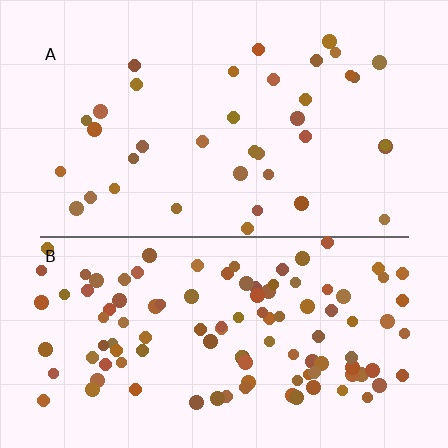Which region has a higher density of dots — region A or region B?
B (the bottom).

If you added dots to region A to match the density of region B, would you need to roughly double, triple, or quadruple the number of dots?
Approximately triple.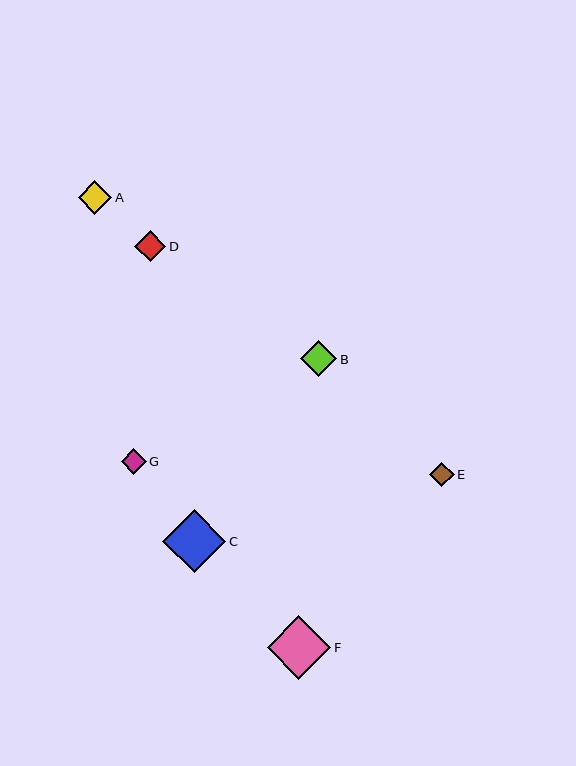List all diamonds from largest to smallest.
From largest to smallest: F, C, B, A, D, G, E.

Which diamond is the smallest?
Diamond E is the smallest with a size of approximately 25 pixels.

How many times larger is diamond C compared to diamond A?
Diamond C is approximately 1.9 times the size of diamond A.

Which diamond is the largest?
Diamond F is the largest with a size of approximately 64 pixels.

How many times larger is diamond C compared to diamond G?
Diamond C is approximately 2.5 times the size of diamond G.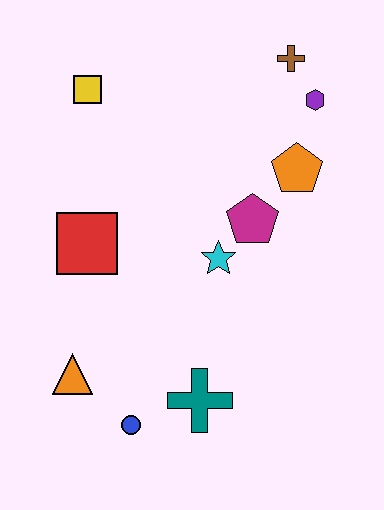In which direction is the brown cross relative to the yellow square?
The brown cross is to the right of the yellow square.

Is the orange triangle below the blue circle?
No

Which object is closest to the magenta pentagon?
The cyan star is closest to the magenta pentagon.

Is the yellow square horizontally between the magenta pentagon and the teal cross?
No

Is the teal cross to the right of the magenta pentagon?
No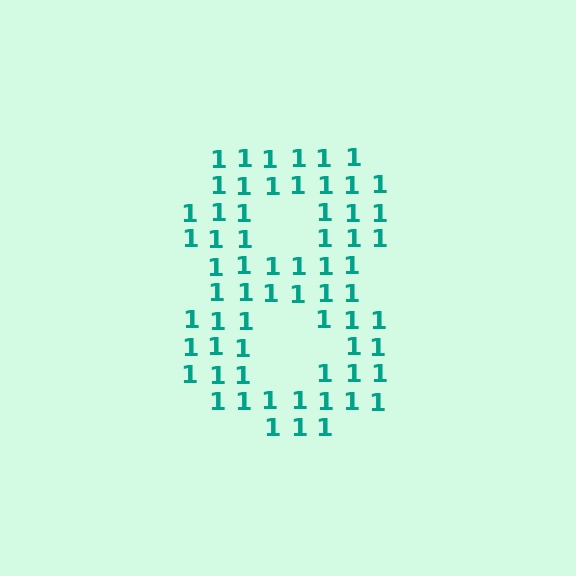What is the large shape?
The large shape is the digit 8.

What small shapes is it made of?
It is made of small digit 1's.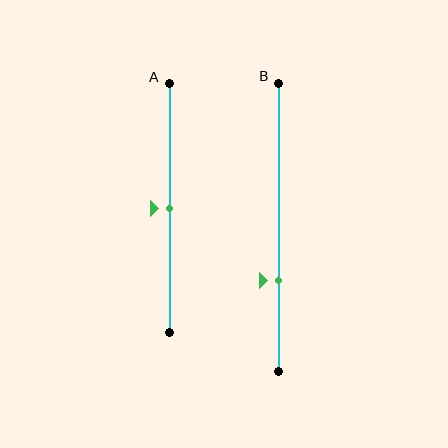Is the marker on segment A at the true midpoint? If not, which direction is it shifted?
Yes, the marker on segment A is at the true midpoint.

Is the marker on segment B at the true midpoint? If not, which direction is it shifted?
No, the marker on segment B is shifted downward by about 18% of the segment length.